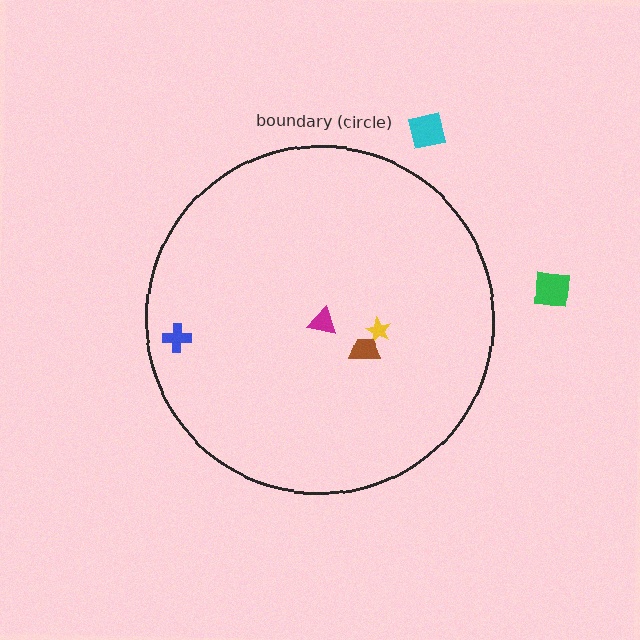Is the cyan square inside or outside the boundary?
Outside.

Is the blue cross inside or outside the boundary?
Inside.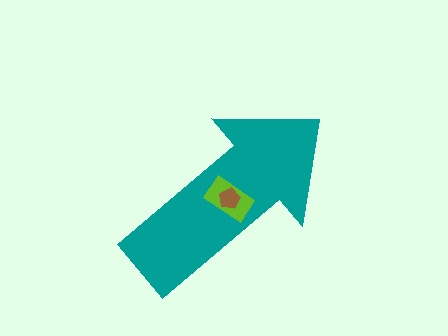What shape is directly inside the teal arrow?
The lime rectangle.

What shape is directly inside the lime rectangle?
The brown pentagon.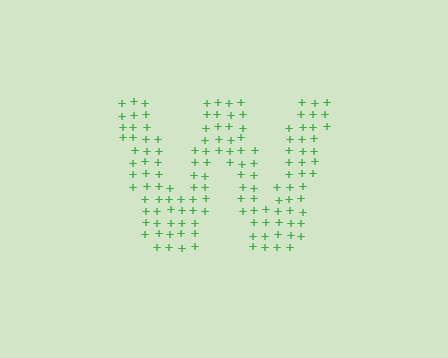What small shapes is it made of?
It is made of small plus signs.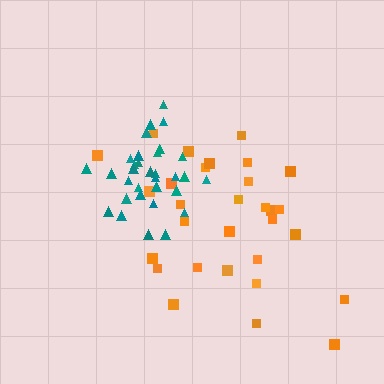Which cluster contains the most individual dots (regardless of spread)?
Teal (33).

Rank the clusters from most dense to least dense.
teal, orange.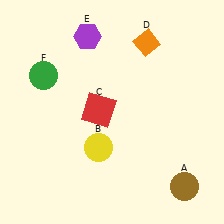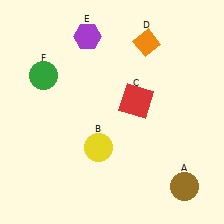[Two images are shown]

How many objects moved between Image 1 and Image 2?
1 object moved between the two images.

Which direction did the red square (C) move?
The red square (C) moved right.